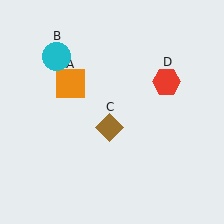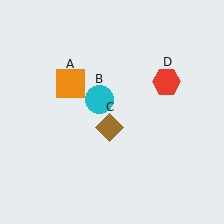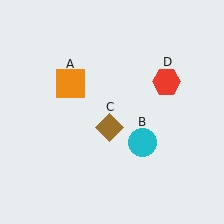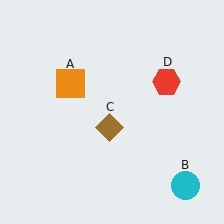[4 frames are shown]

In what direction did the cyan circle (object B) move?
The cyan circle (object B) moved down and to the right.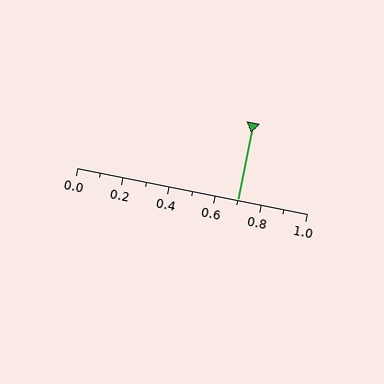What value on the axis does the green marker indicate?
The marker indicates approximately 0.7.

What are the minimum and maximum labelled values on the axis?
The axis runs from 0.0 to 1.0.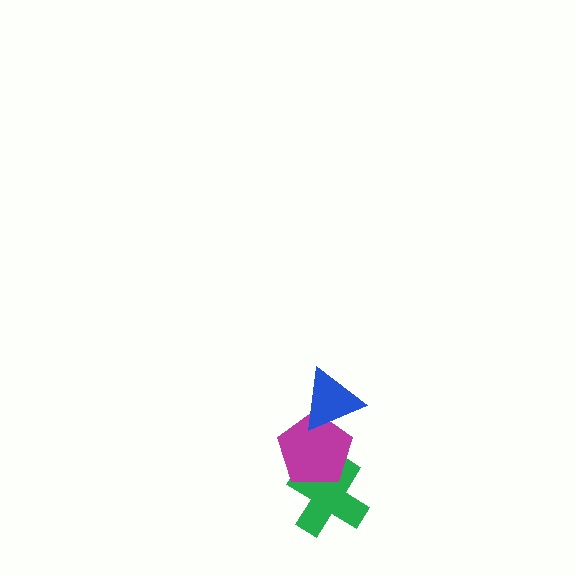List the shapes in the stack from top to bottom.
From top to bottom: the blue triangle, the magenta pentagon, the green cross.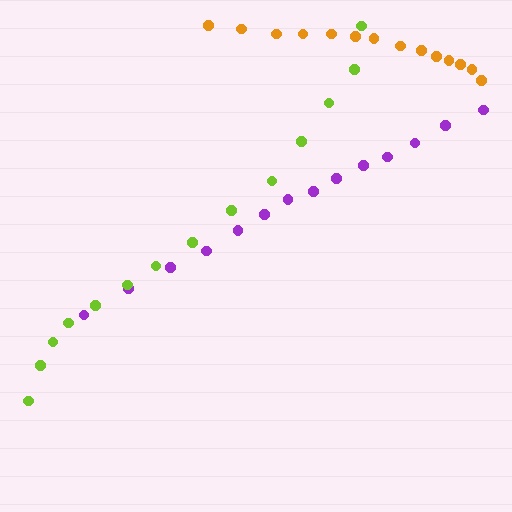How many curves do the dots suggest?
There are 3 distinct paths.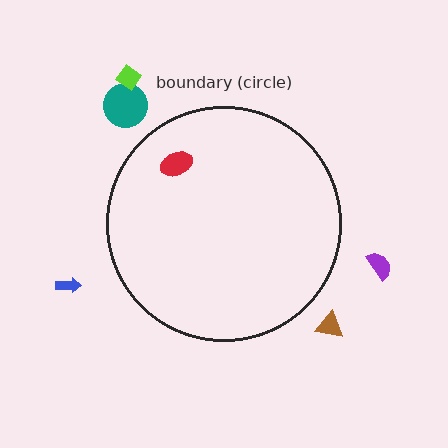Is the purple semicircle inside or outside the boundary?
Outside.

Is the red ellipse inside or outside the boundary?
Inside.